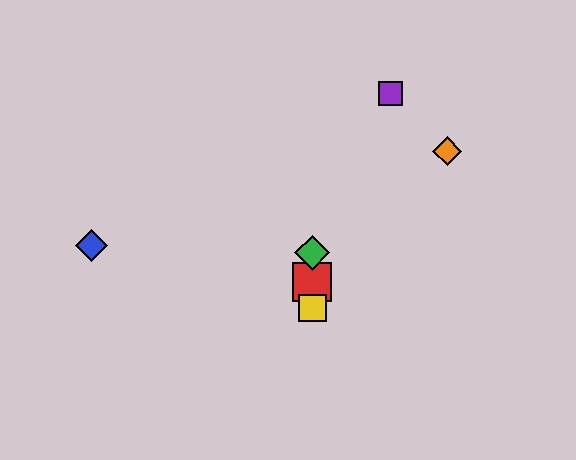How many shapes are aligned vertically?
3 shapes (the red square, the green diamond, the yellow square) are aligned vertically.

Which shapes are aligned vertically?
The red square, the green diamond, the yellow square are aligned vertically.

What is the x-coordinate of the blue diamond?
The blue diamond is at x≈91.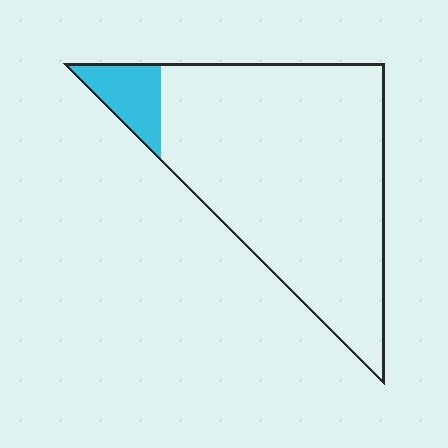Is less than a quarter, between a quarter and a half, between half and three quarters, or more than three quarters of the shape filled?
Less than a quarter.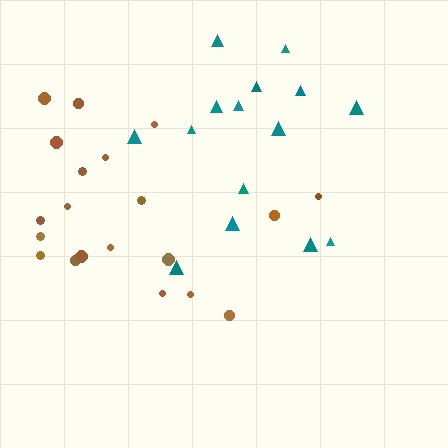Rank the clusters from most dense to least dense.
teal, brown.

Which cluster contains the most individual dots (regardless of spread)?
Brown (20).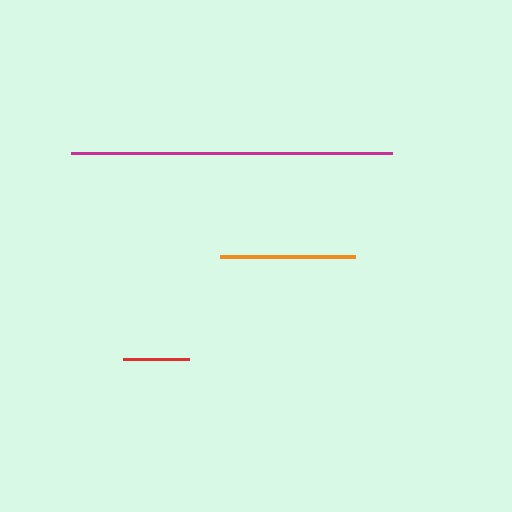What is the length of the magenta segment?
The magenta segment is approximately 322 pixels long.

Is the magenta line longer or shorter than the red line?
The magenta line is longer than the red line.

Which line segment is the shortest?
The red line is the shortest at approximately 66 pixels.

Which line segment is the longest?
The magenta line is the longest at approximately 322 pixels.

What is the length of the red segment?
The red segment is approximately 66 pixels long.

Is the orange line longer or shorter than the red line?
The orange line is longer than the red line.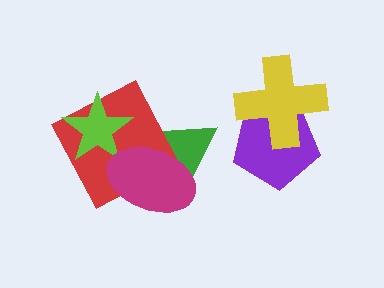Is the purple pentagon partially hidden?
Yes, it is partially covered by another shape.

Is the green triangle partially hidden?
Yes, it is partially covered by another shape.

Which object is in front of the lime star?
The magenta ellipse is in front of the lime star.